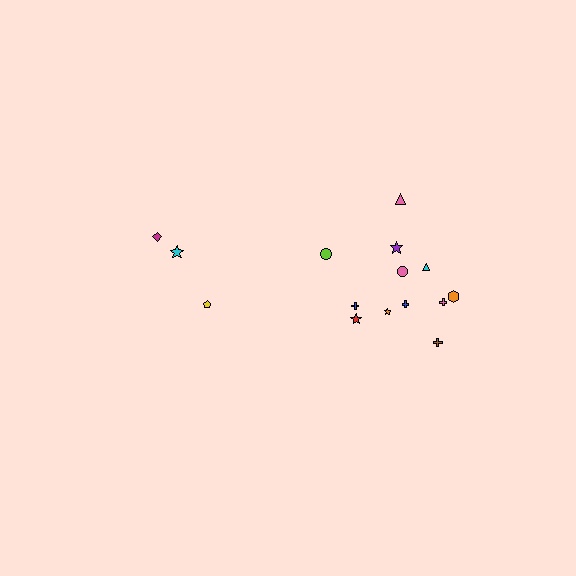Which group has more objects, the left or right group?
The right group.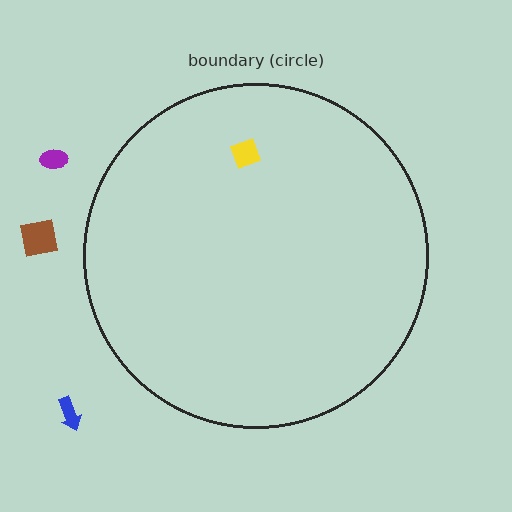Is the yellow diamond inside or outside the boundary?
Inside.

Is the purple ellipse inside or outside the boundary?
Outside.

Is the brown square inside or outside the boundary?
Outside.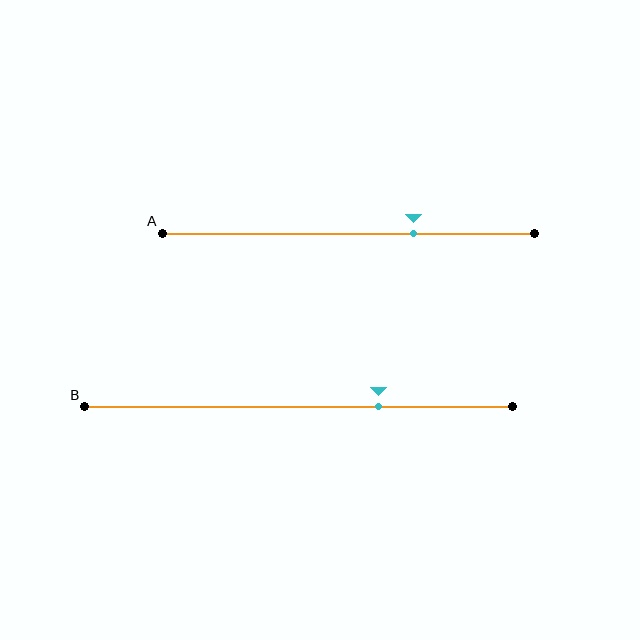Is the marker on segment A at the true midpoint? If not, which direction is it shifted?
No, the marker on segment A is shifted to the right by about 18% of the segment length.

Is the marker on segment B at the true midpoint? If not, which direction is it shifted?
No, the marker on segment B is shifted to the right by about 19% of the segment length.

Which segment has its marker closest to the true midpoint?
Segment A has its marker closest to the true midpoint.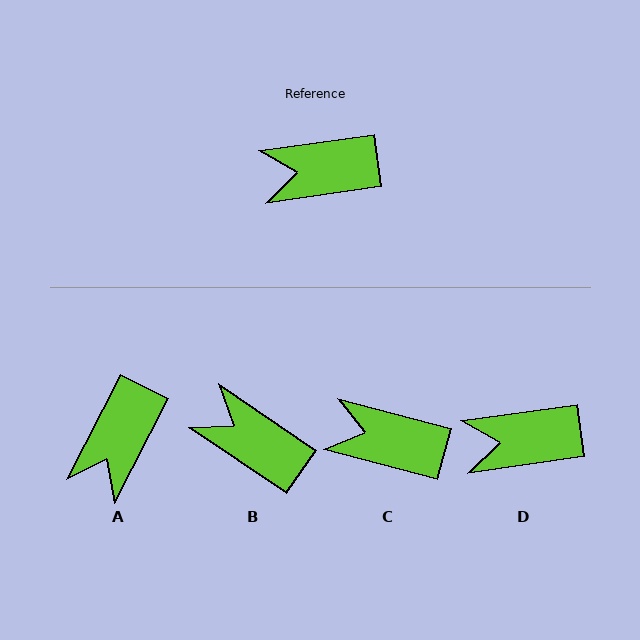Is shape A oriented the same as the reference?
No, it is off by about 55 degrees.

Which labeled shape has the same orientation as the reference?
D.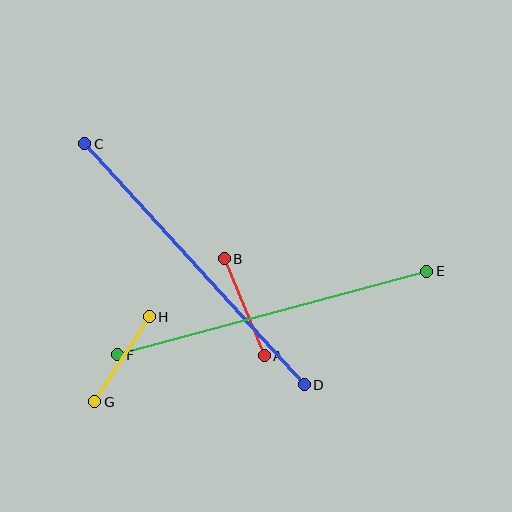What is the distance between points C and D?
The distance is approximately 326 pixels.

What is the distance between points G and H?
The distance is approximately 101 pixels.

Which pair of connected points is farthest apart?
Points C and D are farthest apart.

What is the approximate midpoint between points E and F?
The midpoint is at approximately (272, 313) pixels.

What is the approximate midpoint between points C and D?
The midpoint is at approximately (194, 264) pixels.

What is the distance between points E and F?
The distance is approximately 320 pixels.